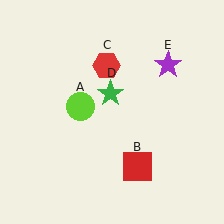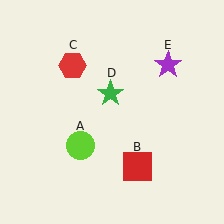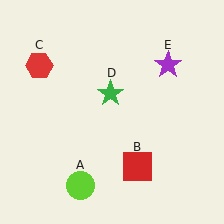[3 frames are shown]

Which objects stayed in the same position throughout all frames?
Red square (object B) and green star (object D) and purple star (object E) remained stationary.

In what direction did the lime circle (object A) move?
The lime circle (object A) moved down.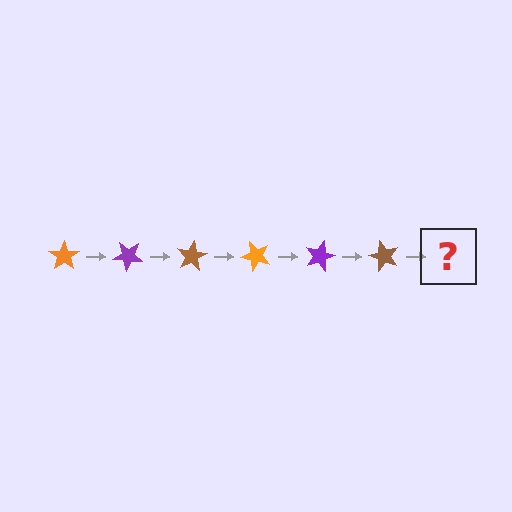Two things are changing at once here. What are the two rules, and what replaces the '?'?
The two rules are that it rotates 40 degrees each step and the color cycles through orange, purple, and brown. The '?' should be an orange star, rotated 240 degrees from the start.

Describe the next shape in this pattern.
It should be an orange star, rotated 240 degrees from the start.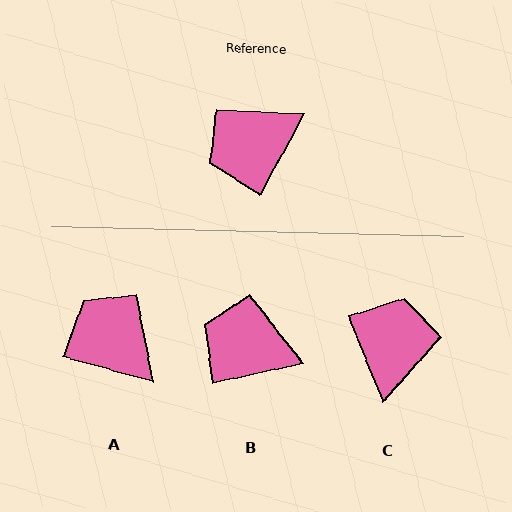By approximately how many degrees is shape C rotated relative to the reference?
Approximately 129 degrees clockwise.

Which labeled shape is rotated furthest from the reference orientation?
C, about 129 degrees away.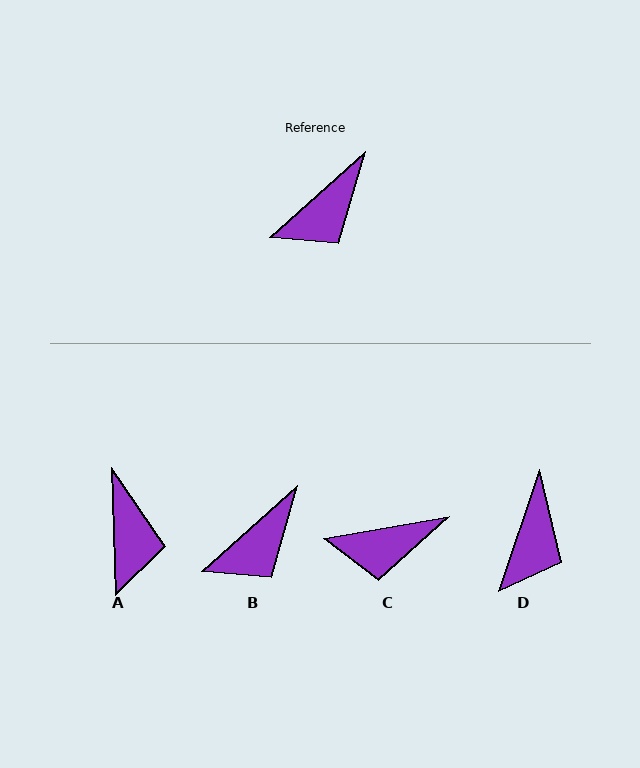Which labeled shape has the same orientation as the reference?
B.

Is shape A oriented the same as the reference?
No, it is off by about 50 degrees.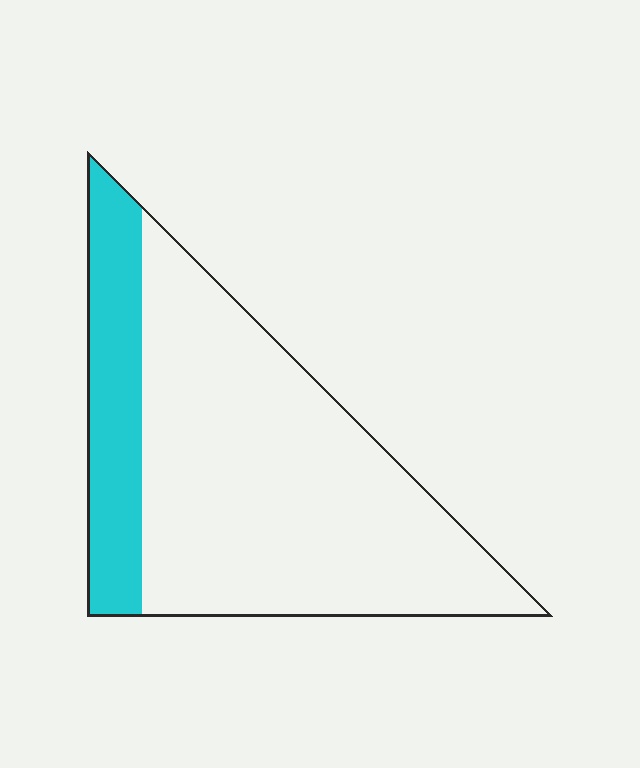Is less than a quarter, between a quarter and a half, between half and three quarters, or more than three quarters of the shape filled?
Less than a quarter.